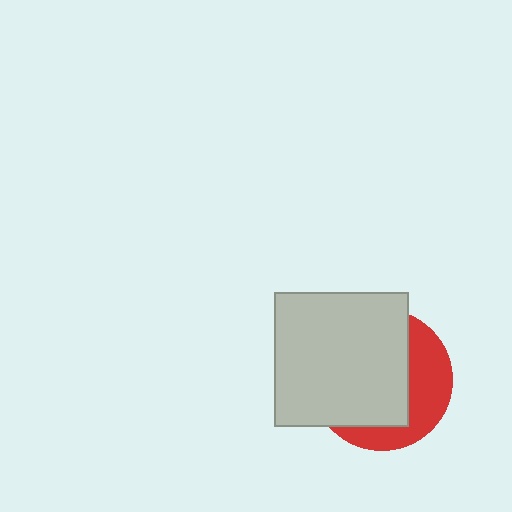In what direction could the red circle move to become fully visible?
The red circle could move right. That would shift it out from behind the light gray square entirely.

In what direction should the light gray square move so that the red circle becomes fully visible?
The light gray square should move left. That is the shortest direction to clear the overlap and leave the red circle fully visible.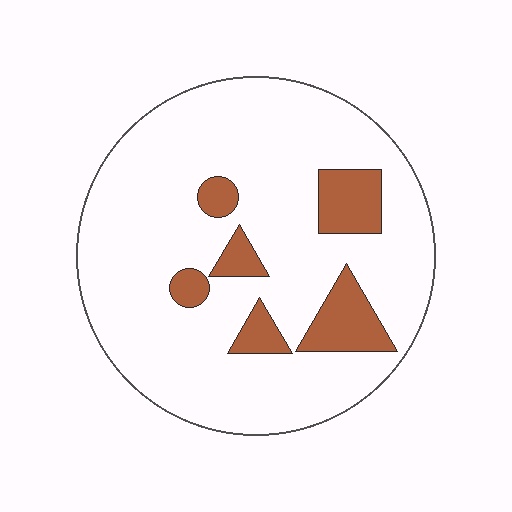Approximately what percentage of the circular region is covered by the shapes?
Approximately 15%.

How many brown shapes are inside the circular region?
6.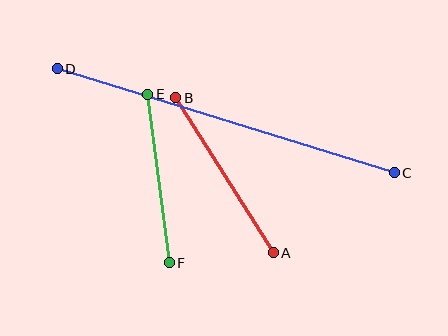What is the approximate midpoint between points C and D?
The midpoint is at approximately (226, 121) pixels.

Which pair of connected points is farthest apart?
Points C and D are farthest apart.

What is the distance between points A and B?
The distance is approximately 183 pixels.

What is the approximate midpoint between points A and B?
The midpoint is at approximately (225, 175) pixels.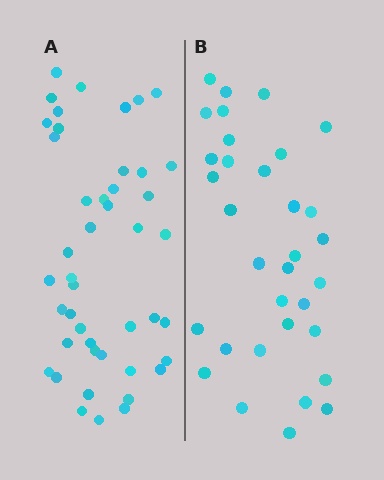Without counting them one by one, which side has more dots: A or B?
Region A (the left region) has more dots.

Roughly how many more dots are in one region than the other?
Region A has roughly 12 or so more dots than region B.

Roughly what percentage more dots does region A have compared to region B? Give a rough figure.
About 35% more.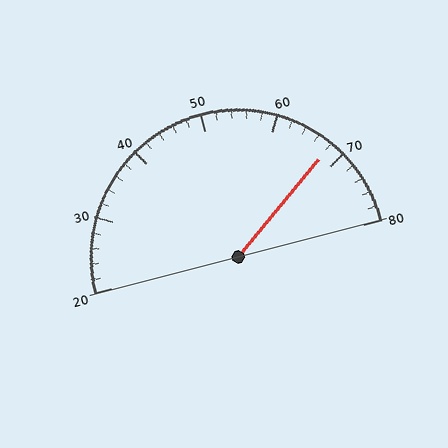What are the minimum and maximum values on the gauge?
The gauge ranges from 20 to 80.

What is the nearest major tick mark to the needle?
The nearest major tick mark is 70.